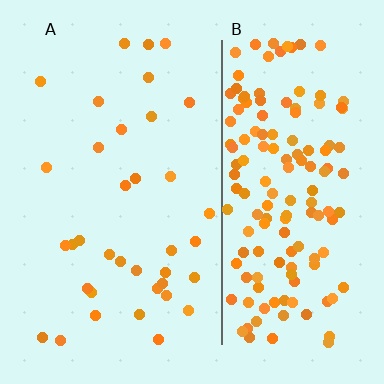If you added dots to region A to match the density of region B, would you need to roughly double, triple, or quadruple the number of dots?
Approximately quadruple.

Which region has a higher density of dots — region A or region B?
B (the right).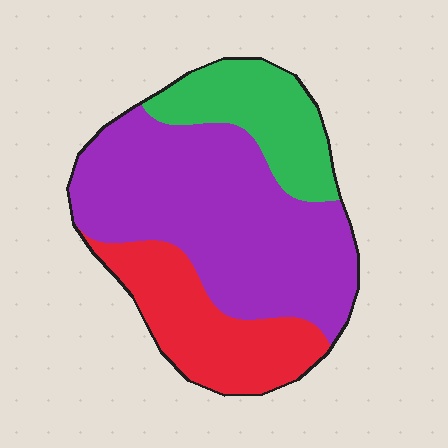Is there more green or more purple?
Purple.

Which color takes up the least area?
Green, at roughly 20%.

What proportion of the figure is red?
Red takes up about one quarter (1/4) of the figure.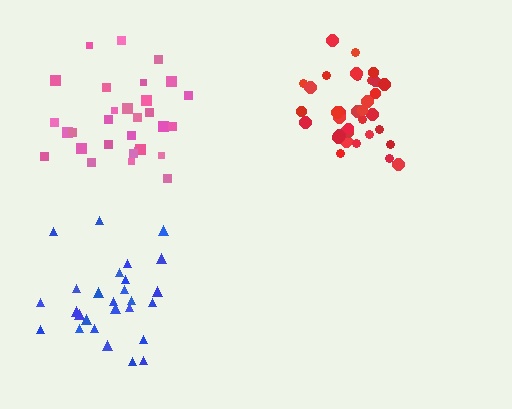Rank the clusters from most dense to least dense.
red, blue, pink.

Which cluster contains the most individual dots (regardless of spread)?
Red (35).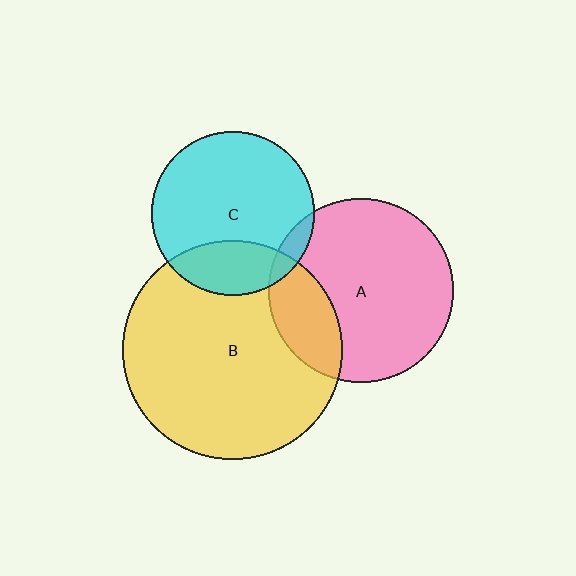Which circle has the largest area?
Circle B (yellow).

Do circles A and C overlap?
Yes.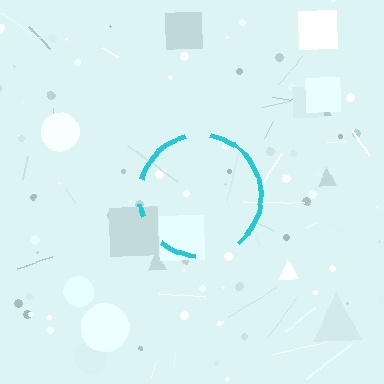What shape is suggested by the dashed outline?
The dashed outline suggests a circle.